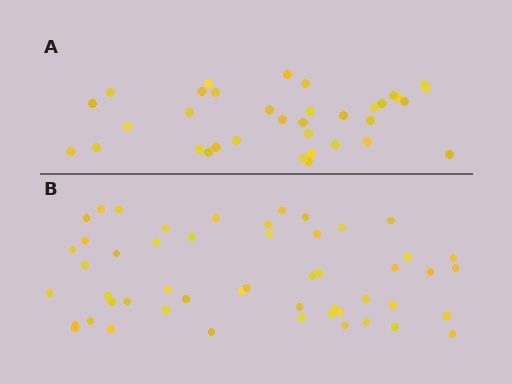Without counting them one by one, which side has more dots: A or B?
Region B (the bottom region) has more dots.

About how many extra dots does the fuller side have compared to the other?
Region B has approximately 15 more dots than region A.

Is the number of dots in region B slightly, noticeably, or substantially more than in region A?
Region B has substantially more. The ratio is roughly 1.5 to 1.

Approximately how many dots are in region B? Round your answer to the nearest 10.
About 50 dots. (The exact count is 51, which rounds to 50.)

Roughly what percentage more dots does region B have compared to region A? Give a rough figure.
About 45% more.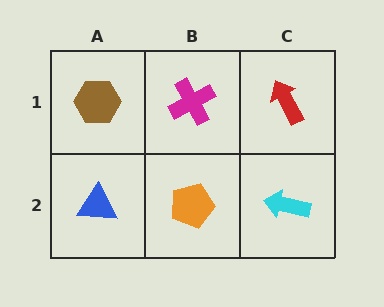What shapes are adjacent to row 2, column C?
A red arrow (row 1, column C), an orange pentagon (row 2, column B).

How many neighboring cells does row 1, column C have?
2.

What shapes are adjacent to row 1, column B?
An orange pentagon (row 2, column B), a brown hexagon (row 1, column A), a red arrow (row 1, column C).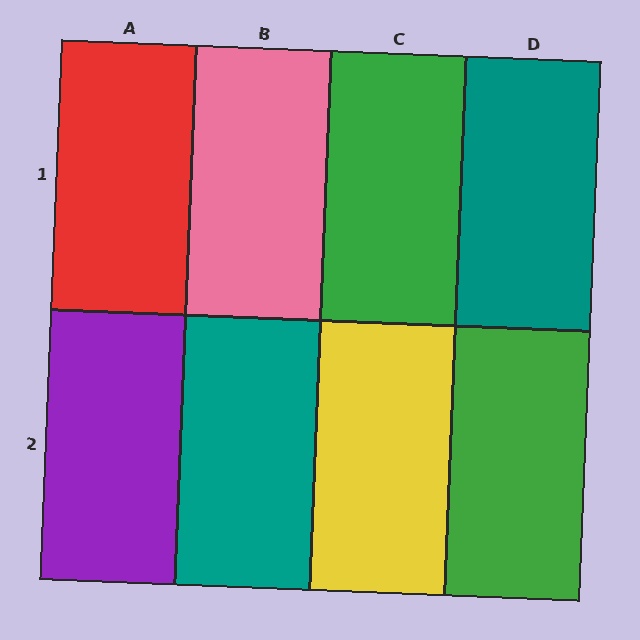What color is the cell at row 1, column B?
Pink.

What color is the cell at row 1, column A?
Red.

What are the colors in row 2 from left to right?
Purple, teal, yellow, green.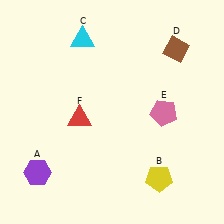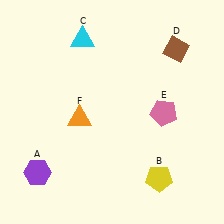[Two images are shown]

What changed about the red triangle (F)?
In Image 1, F is red. In Image 2, it changed to orange.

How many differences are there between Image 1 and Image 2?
There is 1 difference between the two images.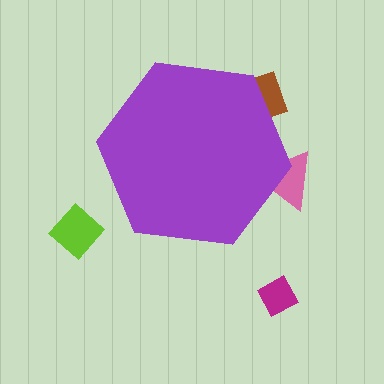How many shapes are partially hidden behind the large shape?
2 shapes are partially hidden.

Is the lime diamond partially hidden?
No, the lime diamond is fully visible.